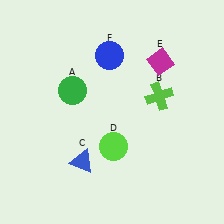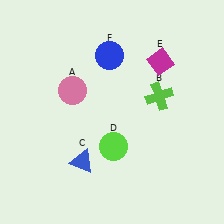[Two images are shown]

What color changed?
The circle (A) changed from green in Image 1 to pink in Image 2.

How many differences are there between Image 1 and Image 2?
There is 1 difference between the two images.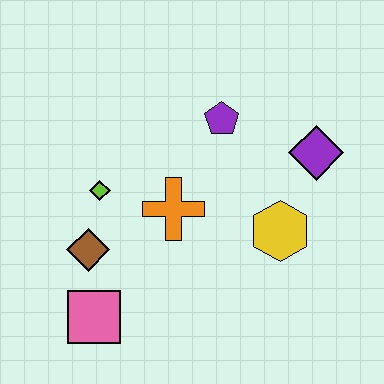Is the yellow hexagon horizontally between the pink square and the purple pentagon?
No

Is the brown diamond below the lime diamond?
Yes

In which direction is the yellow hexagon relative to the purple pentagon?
The yellow hexagon is below the purple pentagon.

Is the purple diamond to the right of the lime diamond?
Yes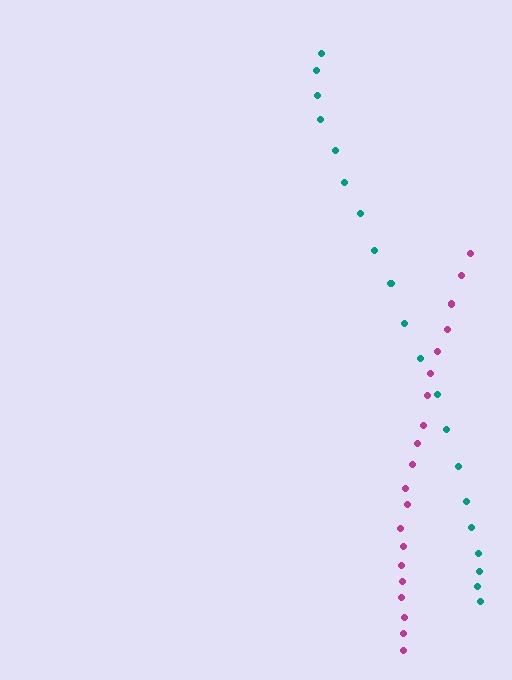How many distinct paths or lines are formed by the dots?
There are 2 distinct paths.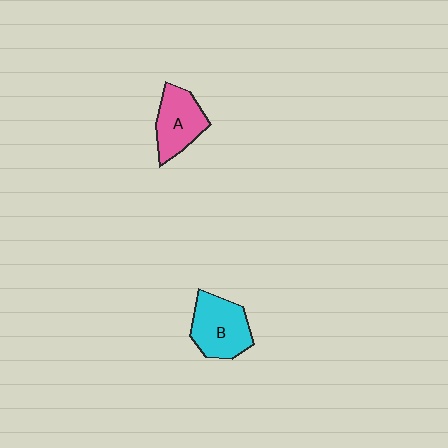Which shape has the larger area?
Shape B (cyan).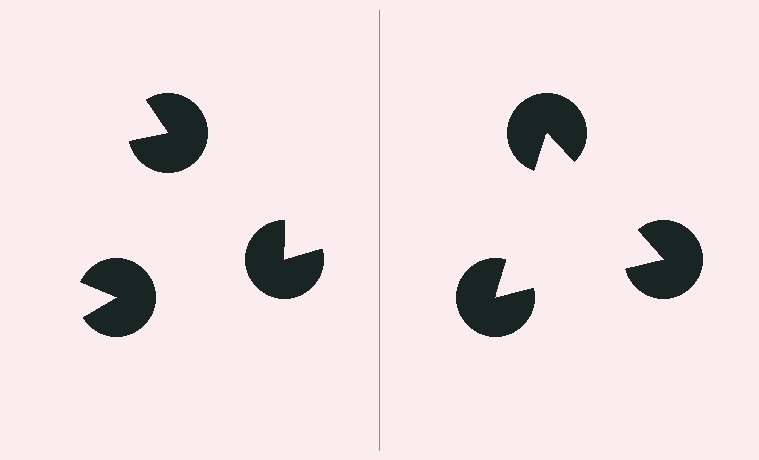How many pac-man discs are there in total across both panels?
6 — 3 on each side.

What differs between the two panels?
The pac-man discs are positioned identically on both sides; only the wedge orientations differ. On the right they align to a triangle; on the left they are misaligned.